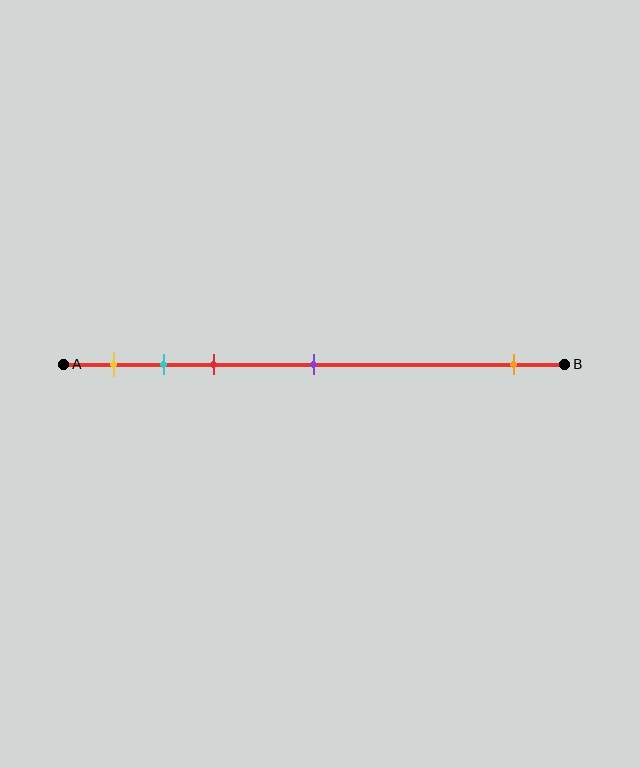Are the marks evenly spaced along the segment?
No, the marks are not evenly spaced.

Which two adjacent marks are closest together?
The cyan and red marks are the closest adjacent pair.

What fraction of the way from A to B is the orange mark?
The orange mark is approximately 90% (0.9) of the way from A to B.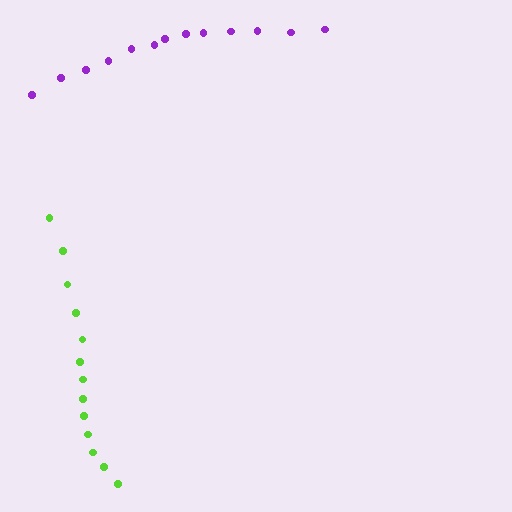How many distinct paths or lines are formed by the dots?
There are 2 distinct paths.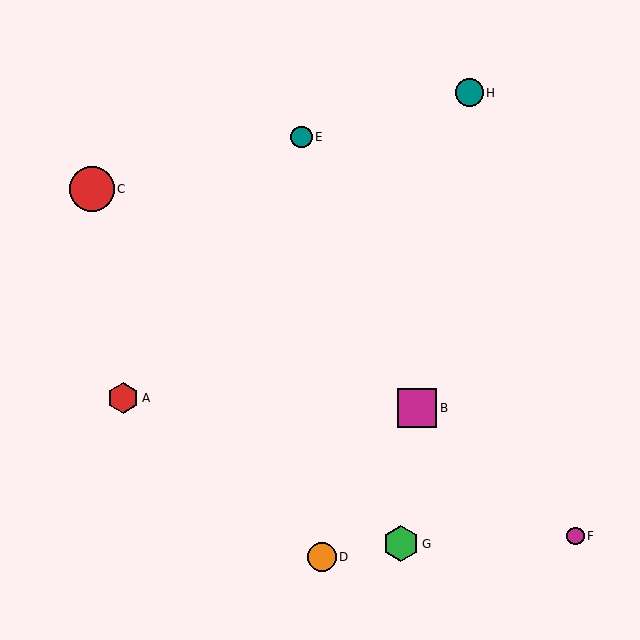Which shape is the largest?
The red circle (labeled C) is the largest.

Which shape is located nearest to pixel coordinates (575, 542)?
The magenta circle (labeled F) at (575, 536) is nearest to that location.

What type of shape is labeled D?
Shape D is an orange circle.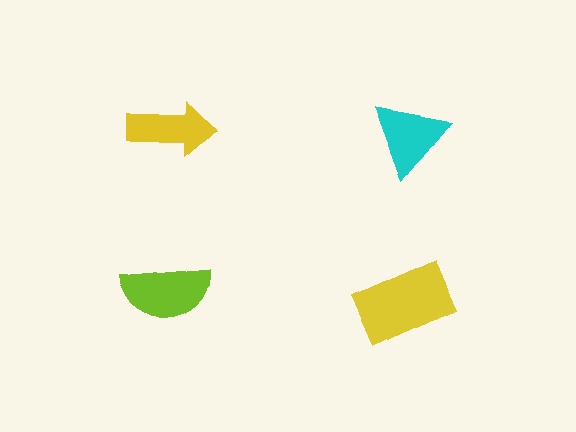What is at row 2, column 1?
A lime semicircle.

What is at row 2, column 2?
A yellow rectangle.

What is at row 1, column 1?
A yellow arrow.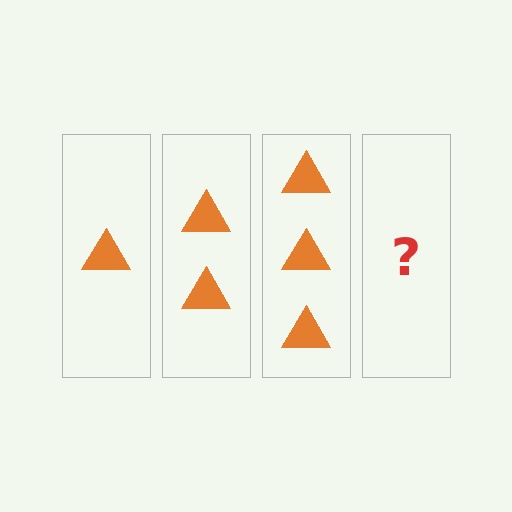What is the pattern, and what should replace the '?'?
The pattern is that each step adds one more triangle. The '?' should be 4 triangles.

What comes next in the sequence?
The next element should be 4 triangles.